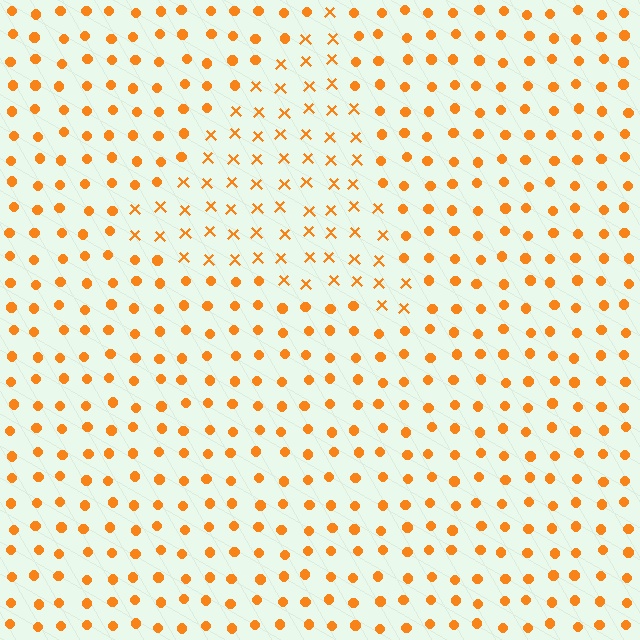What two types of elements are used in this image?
The image uses X marks inside the triangle region and circles outside it.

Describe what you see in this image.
The image is filled with small orange elements arranged in a uniform grid. A triangle-shaped region contains X marks, while the surrounding area contains circles. The boundary is defined purely by the change in element shape.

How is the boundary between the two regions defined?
The boundary is defined by a change in element shape: X marks inside vs. circles outside. All elements share the same color and spacing.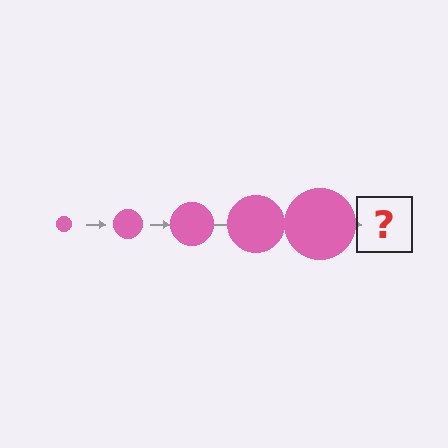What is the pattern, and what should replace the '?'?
The pattern is that the circle gets progressively larger each step. The '?' should be a pink circle, larger than the previous one.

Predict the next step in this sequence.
The next step is a pink circle, larger than the previous one.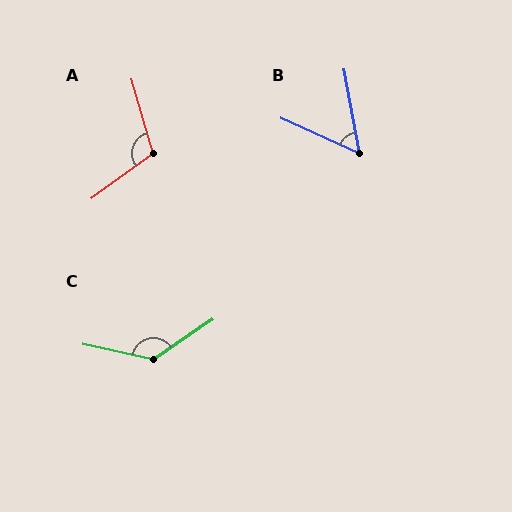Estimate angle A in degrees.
Approximately 110 degrees.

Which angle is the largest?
C, at approximately 134 degrees.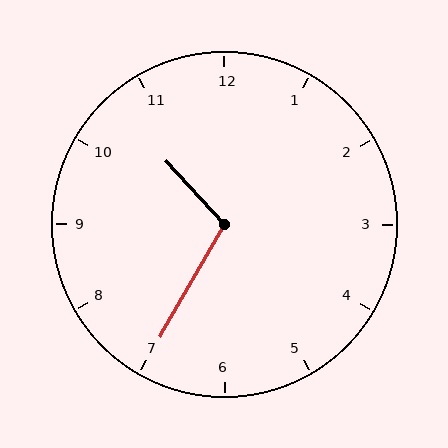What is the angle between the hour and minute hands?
Approximately 108 degrees.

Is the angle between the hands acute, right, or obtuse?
It is obtuse.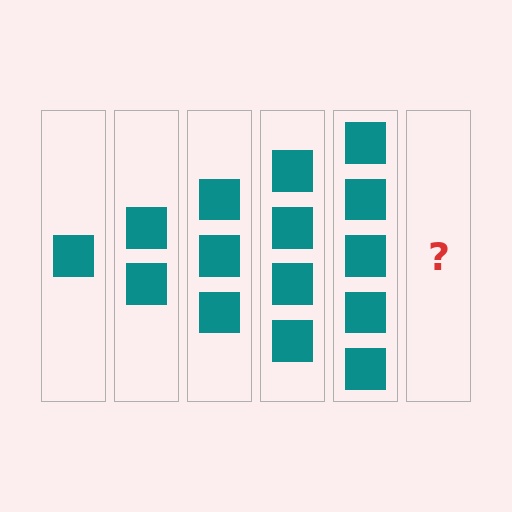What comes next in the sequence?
The next element should be 6 squares.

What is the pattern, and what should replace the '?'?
The pattern is that each step adds one more square. The '?' should be 6 squares.